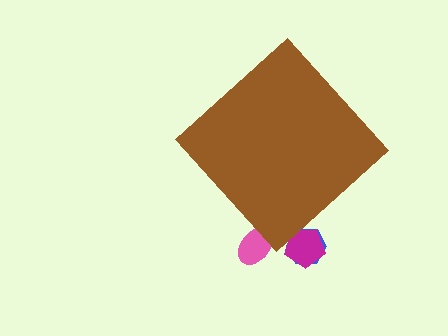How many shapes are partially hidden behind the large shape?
3 shapes are partially hidden.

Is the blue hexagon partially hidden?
Yes, the blue hexagon is partially hidden behind the brown diamond.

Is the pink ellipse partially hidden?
Yes, the pink ellipse is partially hidden behind the brown diamond.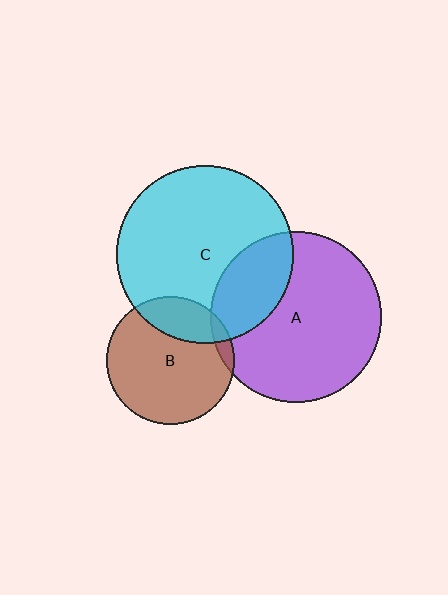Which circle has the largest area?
Circle C (cyan).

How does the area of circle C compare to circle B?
Approximately 1.9 times.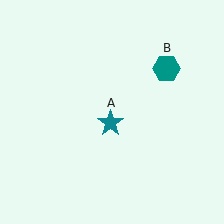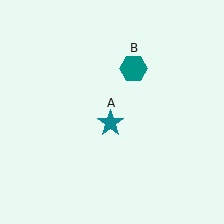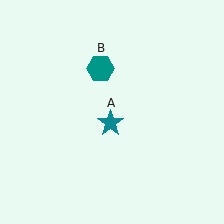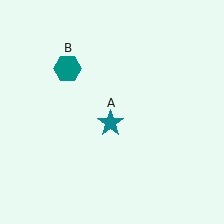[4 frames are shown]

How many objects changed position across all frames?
1 object changed position: teal hexagon (object B).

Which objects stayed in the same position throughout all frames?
Teal star (object A) remained stationary.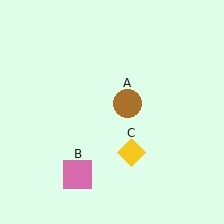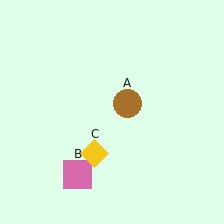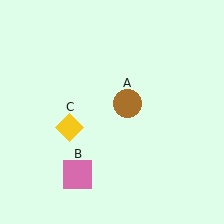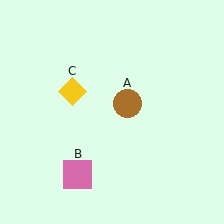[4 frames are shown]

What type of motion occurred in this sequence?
The yellow diamond (object C) rotated clockwise around the center of the scene.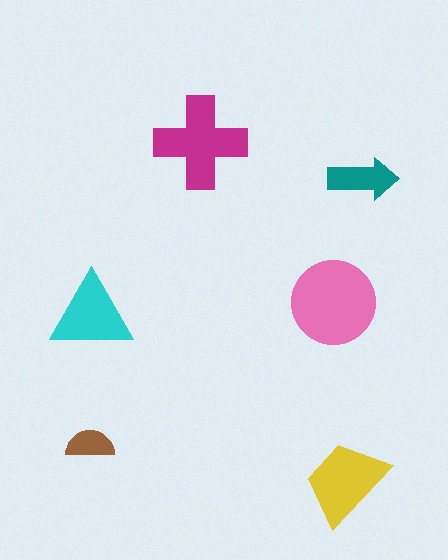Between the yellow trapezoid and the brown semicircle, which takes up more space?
The yellow trapezoid.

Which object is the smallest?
The brown semicircle.